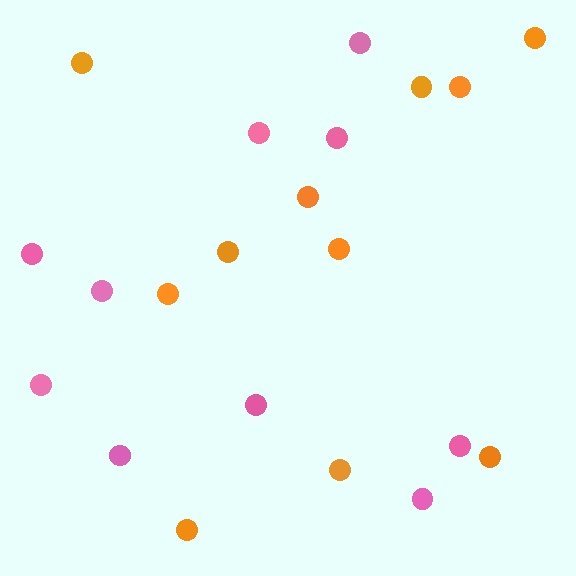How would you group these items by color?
There are 2 groups: one group of pink circles (10) and one group of orange circles (11).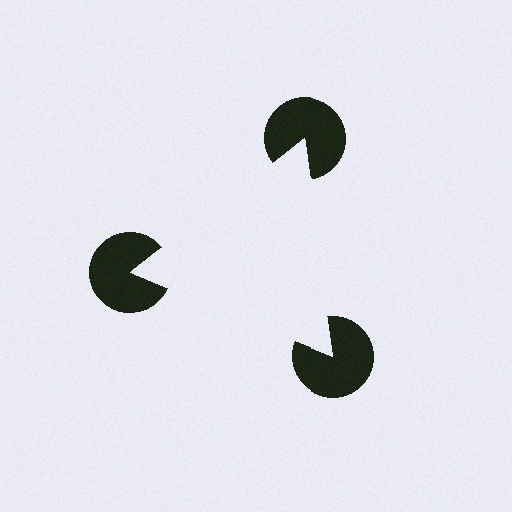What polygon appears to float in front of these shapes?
An illusory triangle — its edges are inferred from the aligned wedge cuts in the pac-man discs, not physically drawn.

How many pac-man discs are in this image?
There are 3 — one at each vertex of the illusory triangle.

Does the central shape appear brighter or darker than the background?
It typically appears slightly brighter than the background, even though no actual brightness change is drawn.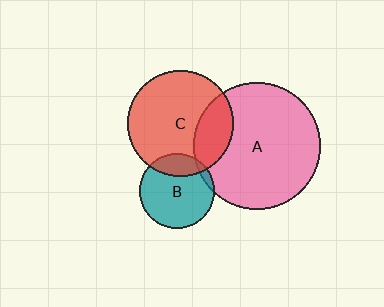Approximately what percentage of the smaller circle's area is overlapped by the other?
Approximately 20%.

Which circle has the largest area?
Circle A (pink).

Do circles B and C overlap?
Yes.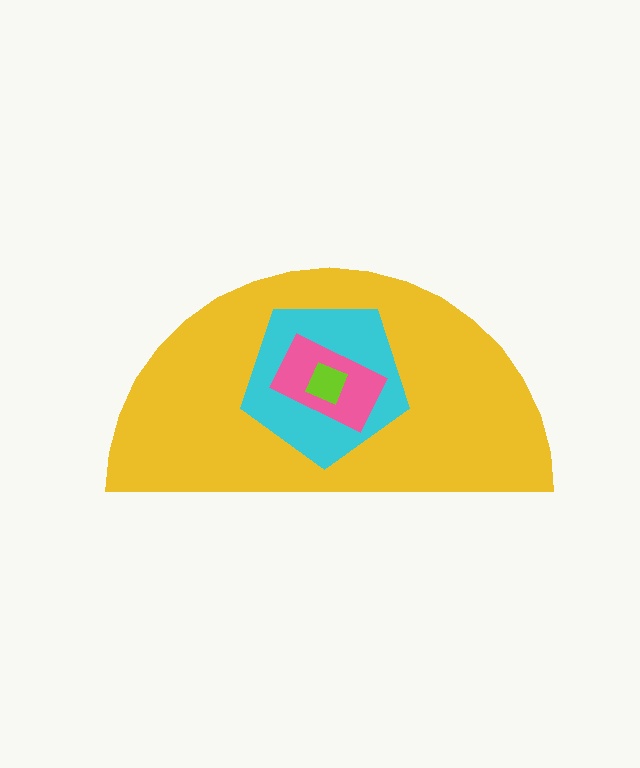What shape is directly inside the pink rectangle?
The lime diamond.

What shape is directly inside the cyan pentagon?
The pink rectangle.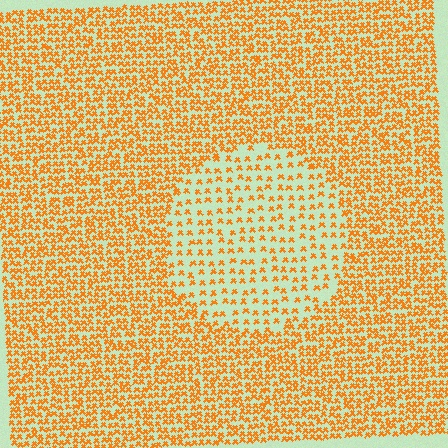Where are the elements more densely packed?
The elements are more densely packed outside the circle boundary.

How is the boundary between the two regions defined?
The boundary is defined by a change in element density (approximately 2.2x ratio). All elements are the same color, size, and shape.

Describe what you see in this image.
The image contains small orange elements arranged at two different densities. A circle-shaped region is visible where the elements are less densely packed than the surrounding area.